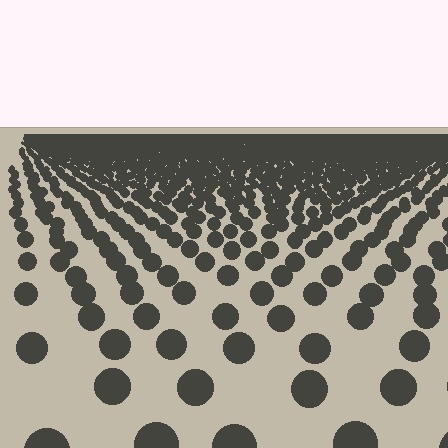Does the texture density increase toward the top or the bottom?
Density increases toward the top.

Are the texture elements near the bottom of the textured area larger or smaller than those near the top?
Larger. Near the bottom, elements are closer to the viewer and appear at a bigger on-screen size.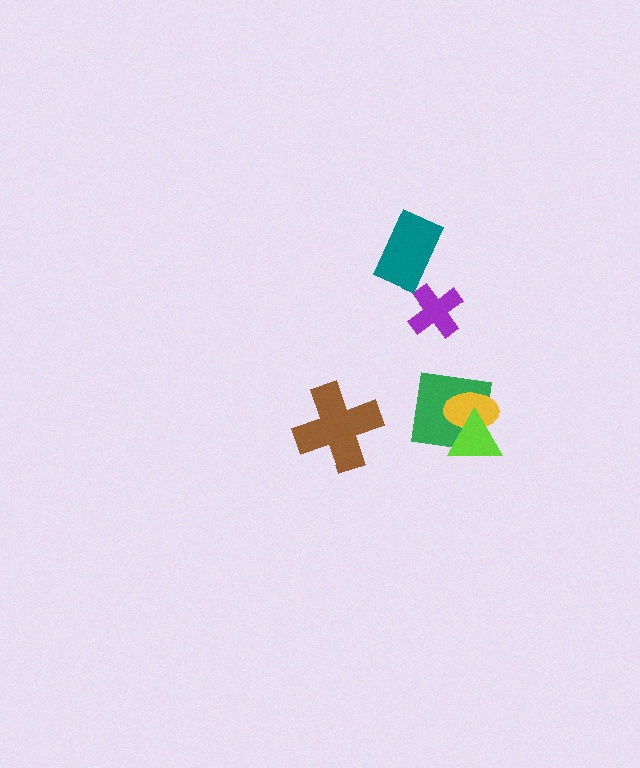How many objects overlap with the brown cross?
0 objects overlap with the brown cross.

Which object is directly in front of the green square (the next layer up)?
The yellow ellipse is directly in front of the green square.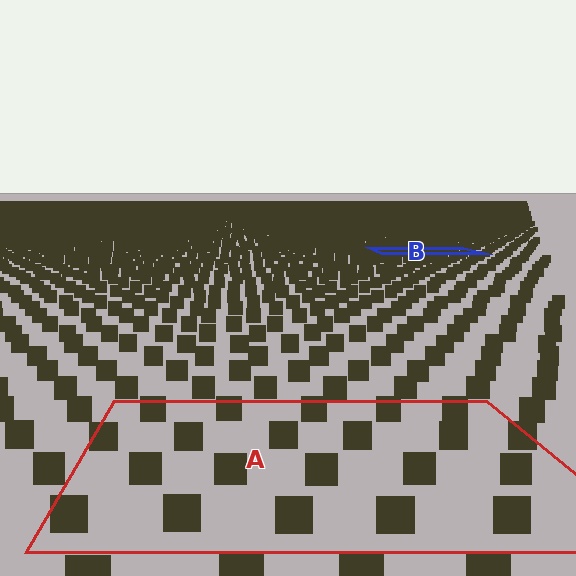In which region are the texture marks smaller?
The texture marks are smaller in region B, because it is farther away.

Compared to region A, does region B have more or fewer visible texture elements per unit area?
Region B has more texture elements per unit area — they are packed more densely because it is farther away.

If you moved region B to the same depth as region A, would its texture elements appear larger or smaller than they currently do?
They would appear larger. At a closer depth, the same texture elements are projected at a bigger on-screen size.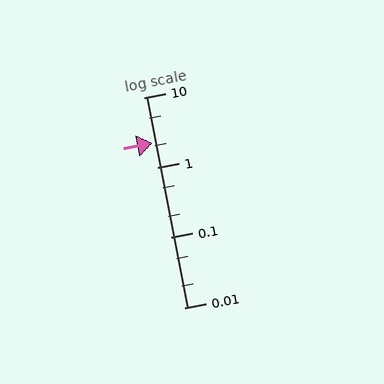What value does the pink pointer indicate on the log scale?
The pointer indicates approximately 2.2.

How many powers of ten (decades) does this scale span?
The scale spans 3 decades, from 0.01 to 10.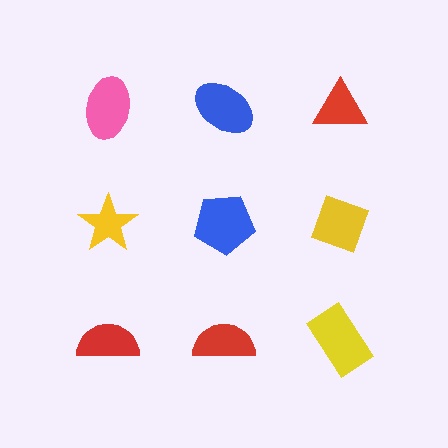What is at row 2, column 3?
A yellow diamond.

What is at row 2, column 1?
A yellow star.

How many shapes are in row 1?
3 shapes.